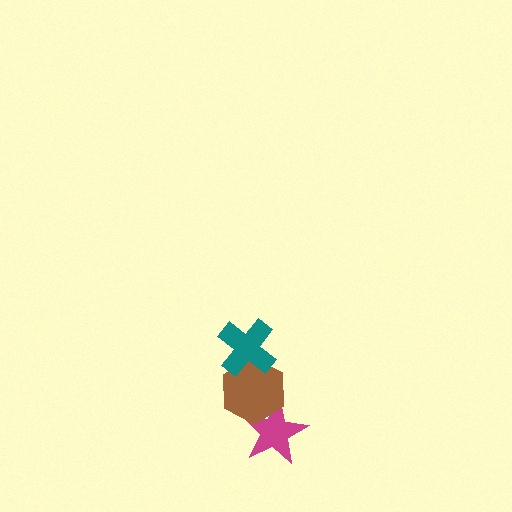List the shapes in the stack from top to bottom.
From top to bottom: the teal cross, the brown hexagon, the magenta star.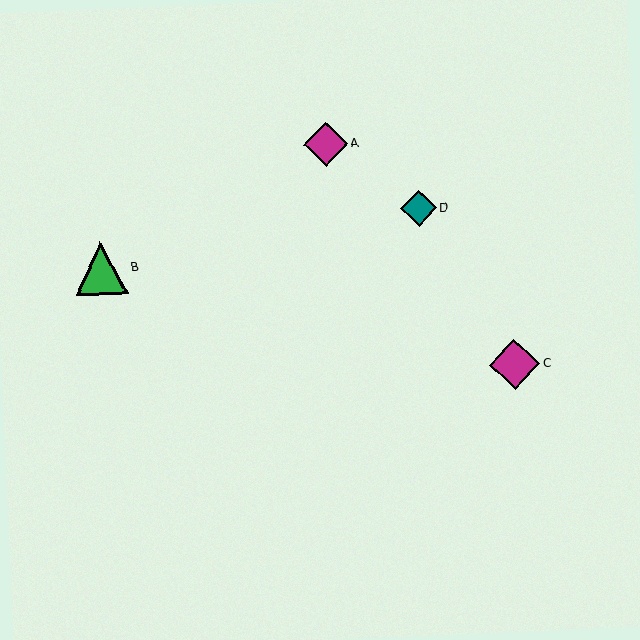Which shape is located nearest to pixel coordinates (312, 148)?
The magenta diamond (labeled A) at (326, 144) is nearest to that location.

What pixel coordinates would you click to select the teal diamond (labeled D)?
Click at (419, 209) to select the teal diamond D.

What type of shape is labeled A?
Shape A is a magenta diamond.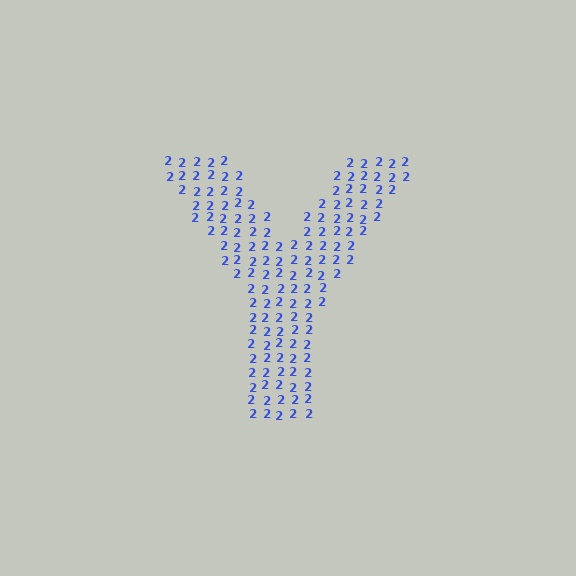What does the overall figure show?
The overall figure shows the letter Y.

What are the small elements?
The small elements are digit 2's.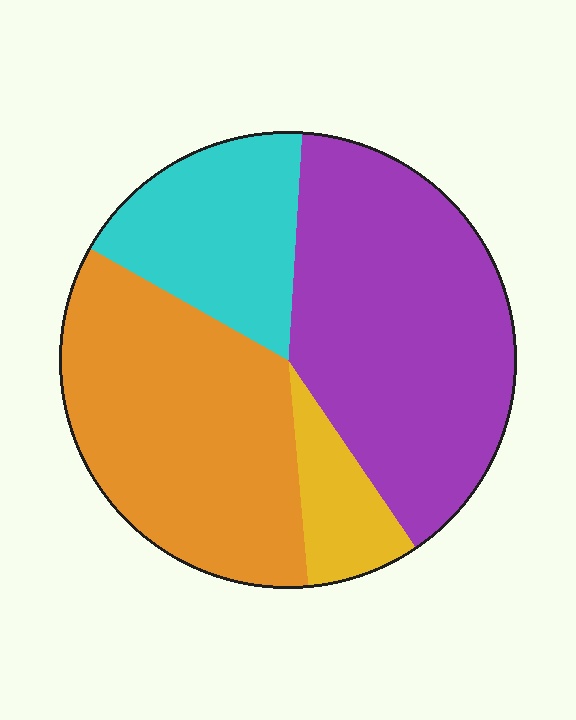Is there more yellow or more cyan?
Cyan.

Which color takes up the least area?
Yellow, at roughly 10%.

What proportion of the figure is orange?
Orange covers 35% of the figure.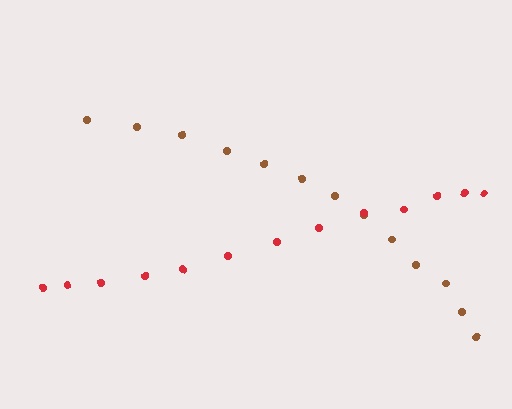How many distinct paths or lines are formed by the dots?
There are 2 distinct paths.